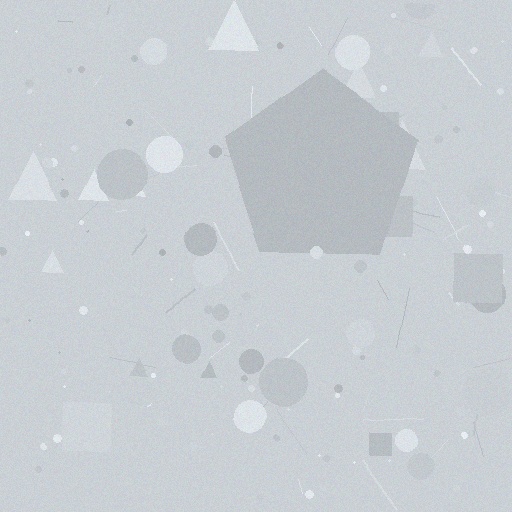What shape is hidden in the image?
A pentagon is hidden in the image.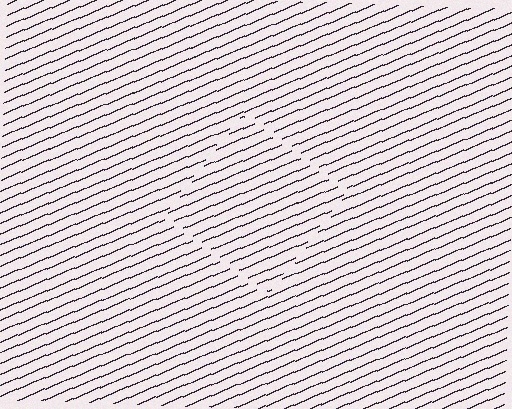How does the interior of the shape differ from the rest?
The interior of the shape contains the same grating, shifted by half a period — the contour is defined by the phase discontinuity where line-ends from the inner and outer gratings abut.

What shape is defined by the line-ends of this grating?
An illusory square. The interior of the shape contains the same grating, shifted by half a period — the contour is defined by the phase discontinuity where line-ends from the inner and outer gratings abut.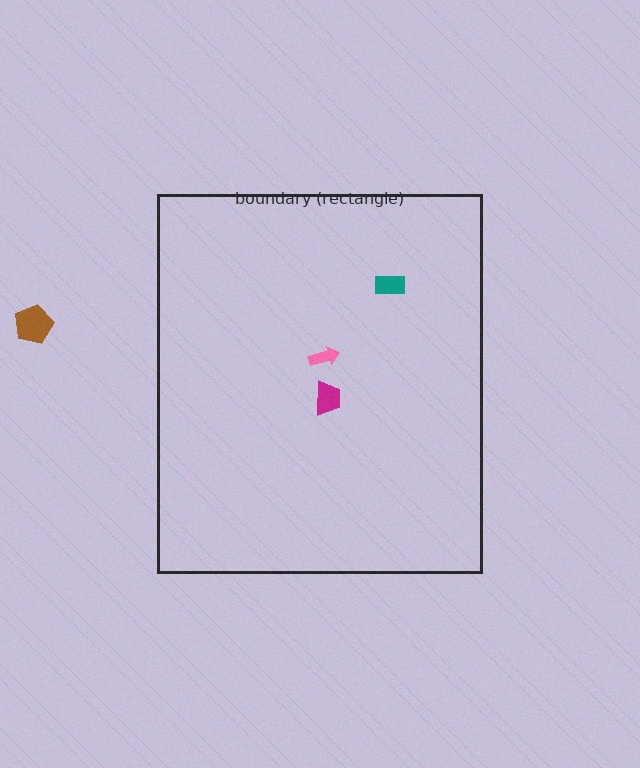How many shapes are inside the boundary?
3 inside, 1 outside.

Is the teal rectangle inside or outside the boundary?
Inside.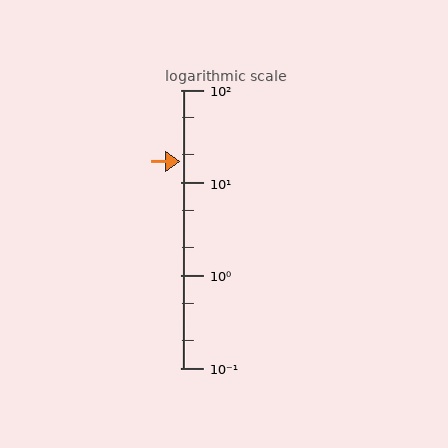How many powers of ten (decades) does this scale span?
The scale spans 3 decades, from 0.1 to 100.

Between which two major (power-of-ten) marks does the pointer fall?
The pointer is between 10 and 100.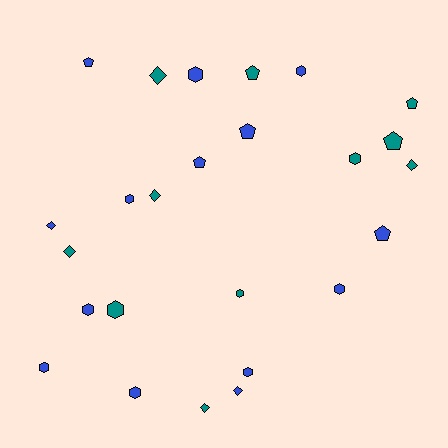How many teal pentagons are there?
There are 3 teal pentagons.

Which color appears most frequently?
Blue, with 14 objects.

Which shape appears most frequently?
Hexagon, with 11 objects.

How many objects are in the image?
There are 25 objects.